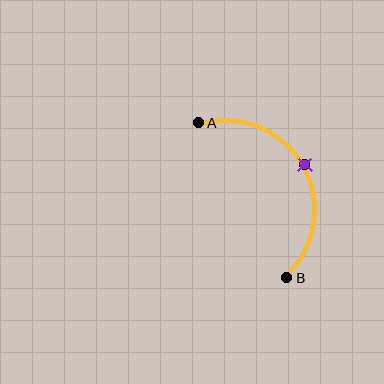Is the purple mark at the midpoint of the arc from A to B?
Yes. The purple mark lies on the arc at equal arc-length from both A and B — it is the arc midpoint.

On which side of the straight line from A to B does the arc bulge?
The arc bulges to the right of the straight line connecting A and B.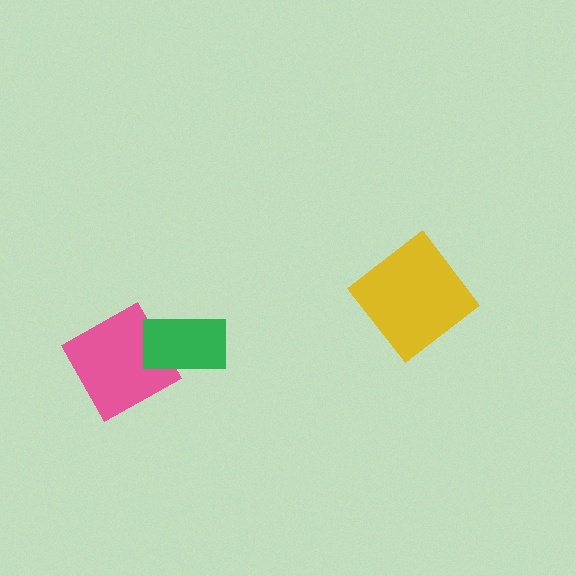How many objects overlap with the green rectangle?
1 object overlaps with the green rectangle.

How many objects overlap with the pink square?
1 object overlaps with the pink square.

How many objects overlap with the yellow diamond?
0 objects overlap with the yellow diamond.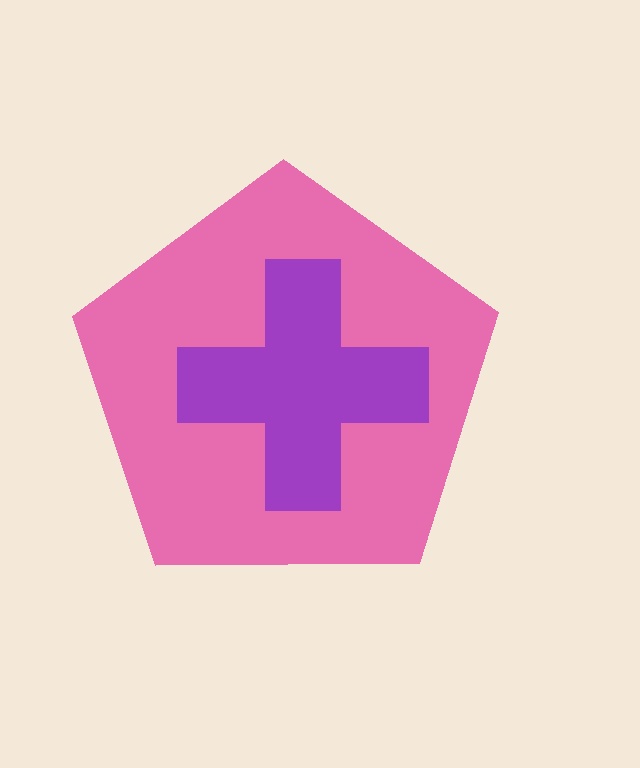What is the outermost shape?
The pink pentagon.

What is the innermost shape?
The purple cross.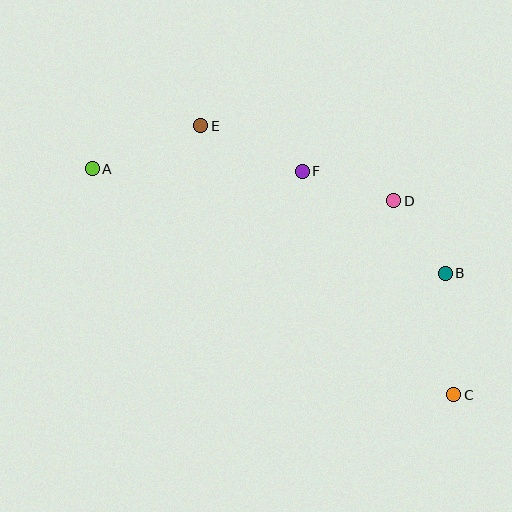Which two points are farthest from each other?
Points A and C are farthest from each other.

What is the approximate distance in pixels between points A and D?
The distance between A and D is approximately 303 pixels.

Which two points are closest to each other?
Points B and D are closest to each other.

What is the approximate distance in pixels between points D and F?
The distance between D and F is approximately 96 pixels.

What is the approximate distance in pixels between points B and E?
The distance between B and E is approximately 286 pixels.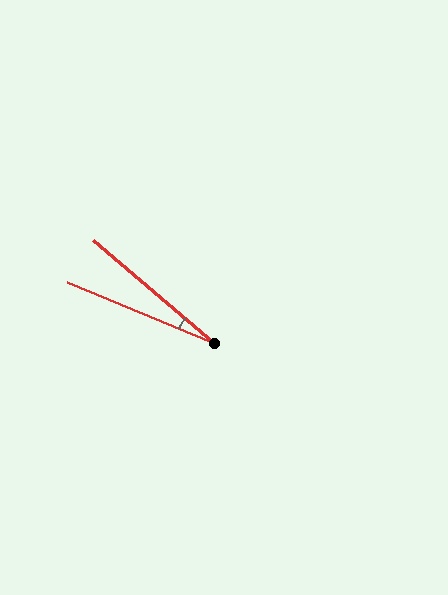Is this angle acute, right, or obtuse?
It is acute.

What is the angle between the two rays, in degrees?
Approximately 18 degrees.